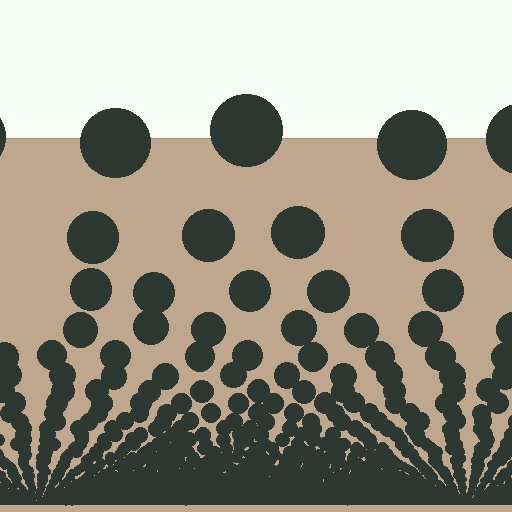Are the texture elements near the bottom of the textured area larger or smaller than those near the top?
Smaller. The gradient is inverted — elements near the bottom are smaller and denser.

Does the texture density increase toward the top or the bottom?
Density increases toward the bottom.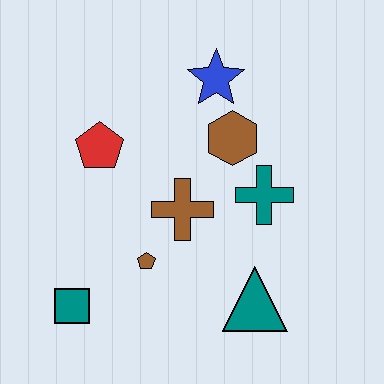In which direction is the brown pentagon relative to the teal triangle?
The brown pentagon is to the left of the teal triangle.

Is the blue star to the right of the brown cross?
Yes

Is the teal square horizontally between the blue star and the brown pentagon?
No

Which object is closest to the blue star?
The brown hexagon is closest to the blue star.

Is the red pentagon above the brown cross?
Yes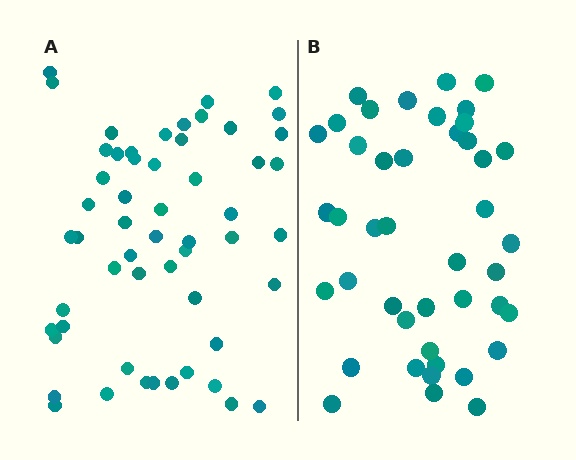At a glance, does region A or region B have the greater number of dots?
Region A (the left region) has more dots.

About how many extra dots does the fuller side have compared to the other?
Region A has roughly 12 or so more dots than region B.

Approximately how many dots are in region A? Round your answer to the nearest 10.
About 60 dots. (The exact count is 55, which rounds to 60.)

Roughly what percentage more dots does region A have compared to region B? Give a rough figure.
About 30% more.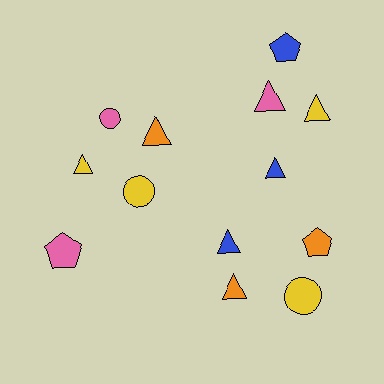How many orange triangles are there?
There are 2 orange triangles.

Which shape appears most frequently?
Triangle, with 7 objects.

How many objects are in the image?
There are 13 objects.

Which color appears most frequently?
Yellow, with 4 objects.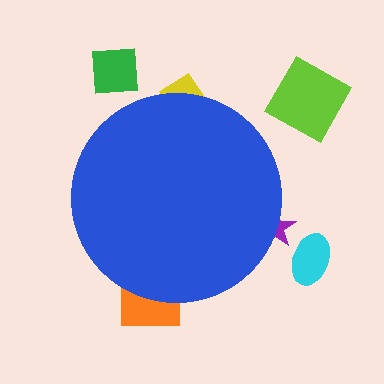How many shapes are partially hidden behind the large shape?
3 shapes are partially hidden.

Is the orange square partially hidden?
Yes, the orange square is partially hidden behind the blue circle.